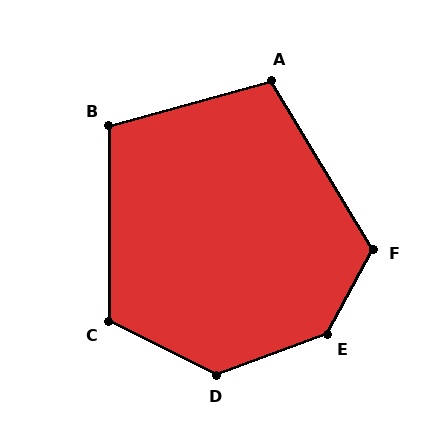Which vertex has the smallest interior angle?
A, at approximately 105 degrees.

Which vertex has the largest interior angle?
E, at approximately 138 degrees.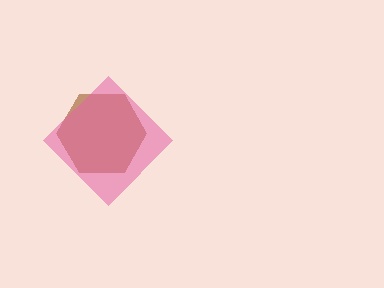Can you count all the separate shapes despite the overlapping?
Yes, there are 2 separate shapes.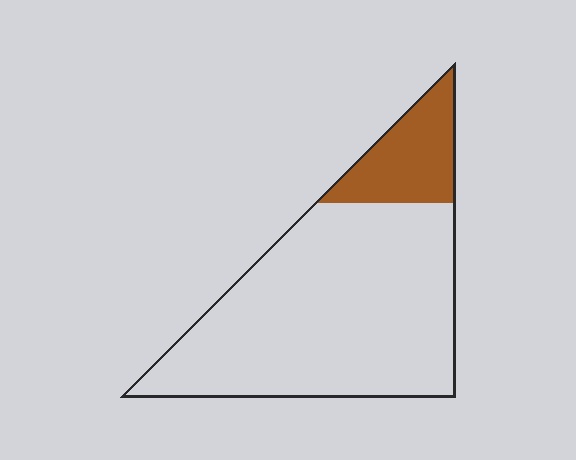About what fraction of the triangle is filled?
About one sixth (1/6).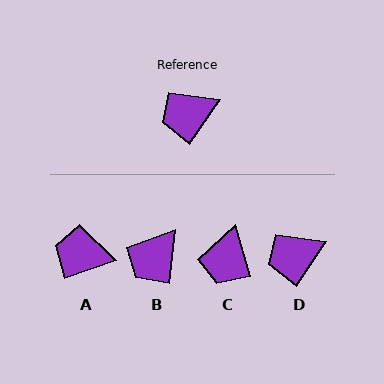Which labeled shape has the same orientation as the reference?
D.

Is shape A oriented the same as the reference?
No, it is off by about 37 degrees.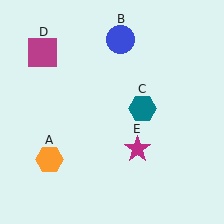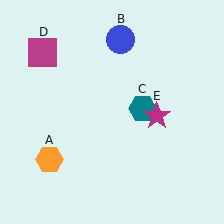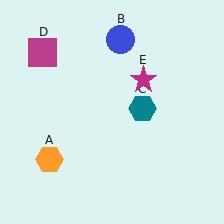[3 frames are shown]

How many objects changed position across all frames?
1 object changed position: magenta star (object E).